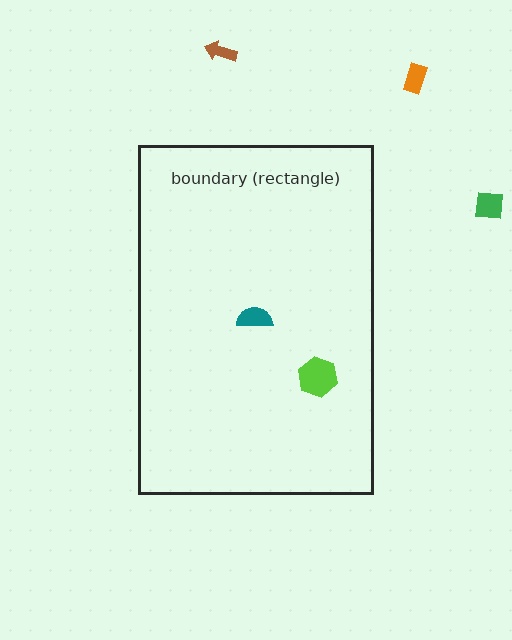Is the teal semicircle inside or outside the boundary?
Inside.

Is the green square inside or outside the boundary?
Outside.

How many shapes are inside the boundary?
2 inside, 3 outside.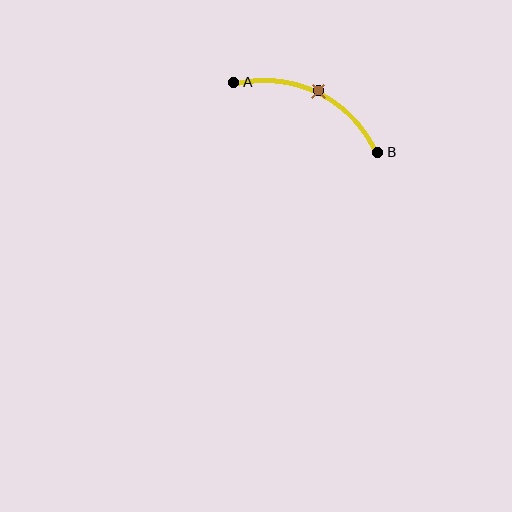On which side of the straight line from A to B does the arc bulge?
The arc bulges above the straight line connecting A and B.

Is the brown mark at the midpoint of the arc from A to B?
Yes. The brown mark lies on the arc at equal arc-length from both A and B — it is the arc midpoint.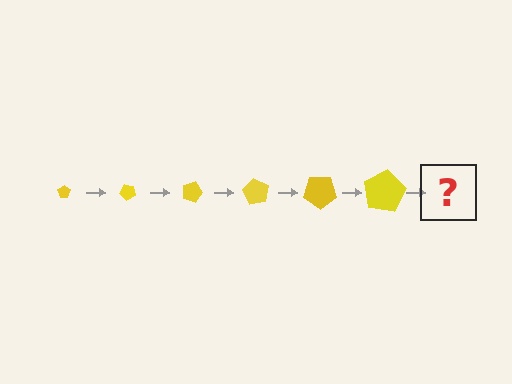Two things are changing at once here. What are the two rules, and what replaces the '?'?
The two rules are that the pentagon grows larger each step and it rotates 45 degrees each step. The '?' should be a pentagon, larger than the previous one and rotated 270 degrees from the start.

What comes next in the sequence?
The next element should be a pentagon, larger than the previous one and rotated 270 degrees from the start.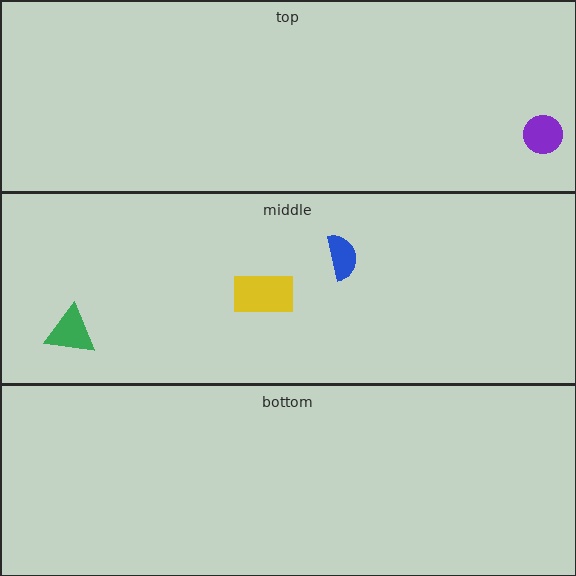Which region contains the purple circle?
The top region.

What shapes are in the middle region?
The blue semicircle, the green triangle, the yellow rectangle.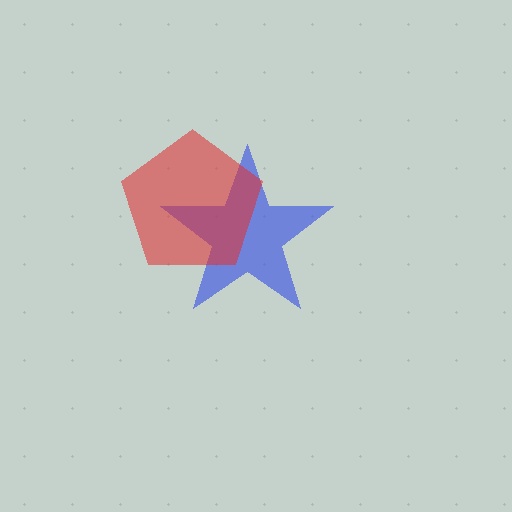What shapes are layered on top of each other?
The layered shapes are: a blue star, a red pentagon.